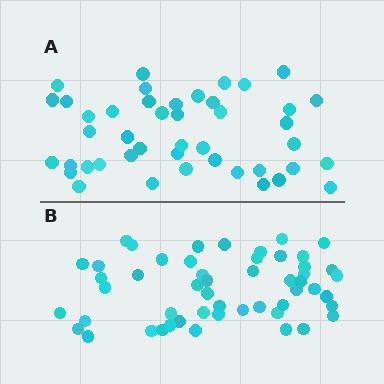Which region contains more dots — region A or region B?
Region B (the bottom region) has more dots.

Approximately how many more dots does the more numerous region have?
Region B has roughly 8 or so more dots than region A.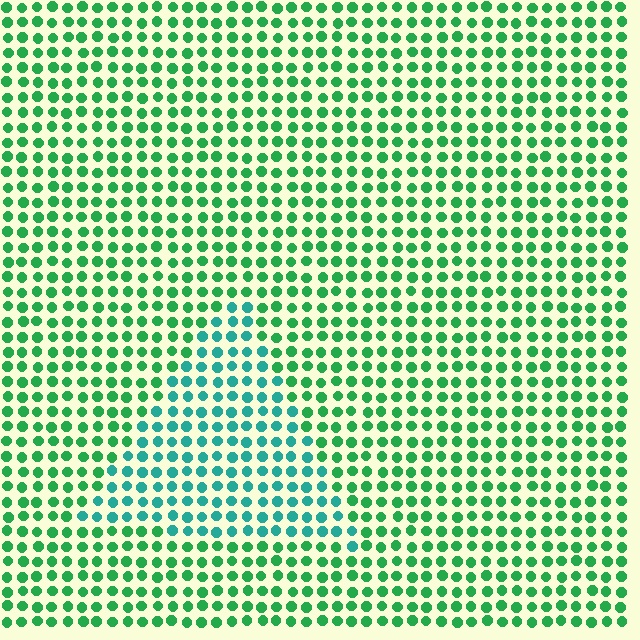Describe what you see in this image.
The image is filled with small green elements in a uniform arrangement. A triangle-shaped region is visible where the elements are tinted to a slightly different hue, forming a subtle color boundary.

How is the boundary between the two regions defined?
The boundary is defined purely by a slight shift in hue (about 36 degrees). Spacing, size, and orientation are identical on both sides.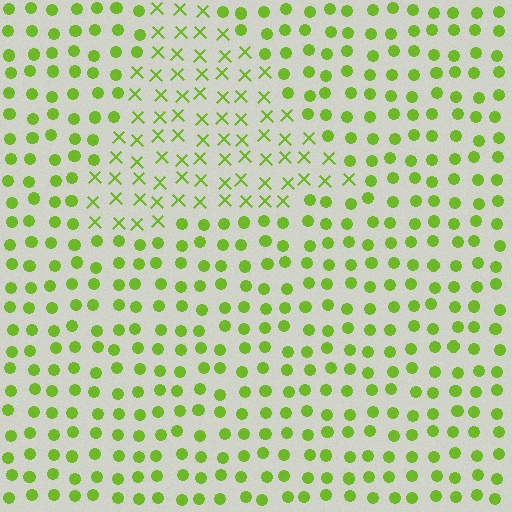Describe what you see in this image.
The image is filled with small lime elements arranged in a uniform grid. A triangle-shaped region contains X marks, while the surrounding area contains circles. The boundary is defined purely by the change in element shape.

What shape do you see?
I see a triangle.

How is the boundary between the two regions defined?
The boundary is defined by a change in element shape: X marks inside vs. circles outside. All elements share the same color and spacing.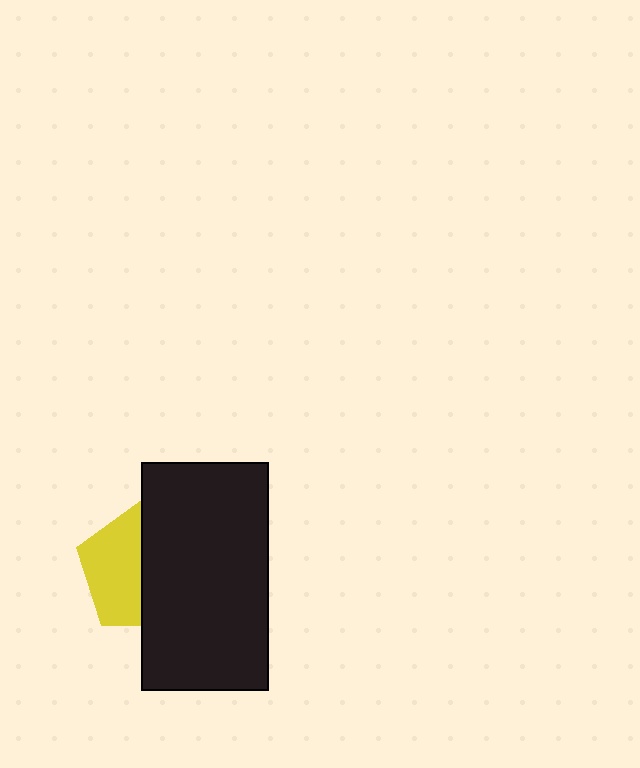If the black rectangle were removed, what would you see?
You would see the complete yellow pentagon.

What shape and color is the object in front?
The object in front is a black rectangle.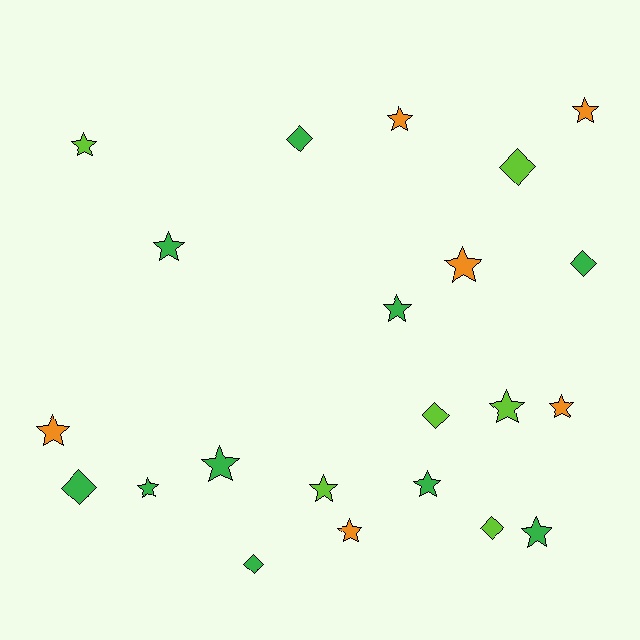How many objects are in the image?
There are 22 objects.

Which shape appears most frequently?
Star, with 15 objects.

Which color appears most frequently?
Green, with 10 objects.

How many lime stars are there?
There are 3 lime stars.